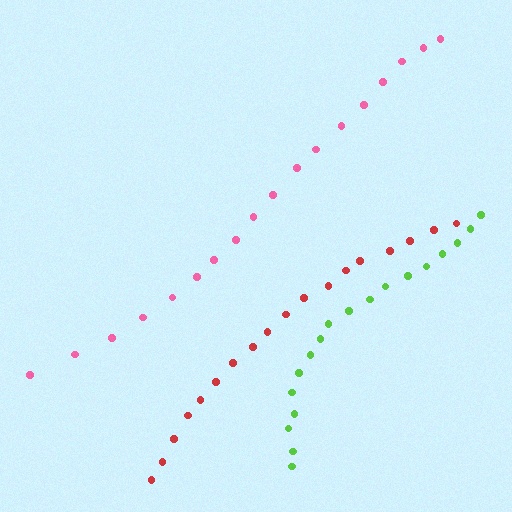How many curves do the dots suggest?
There are 3 distinct paths.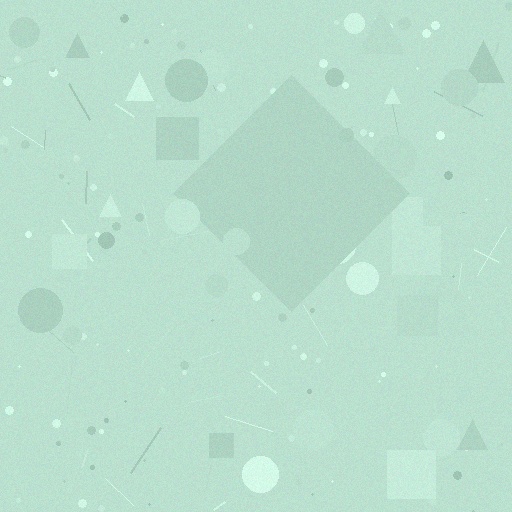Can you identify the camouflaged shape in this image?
The camouflaged shape is a diamond.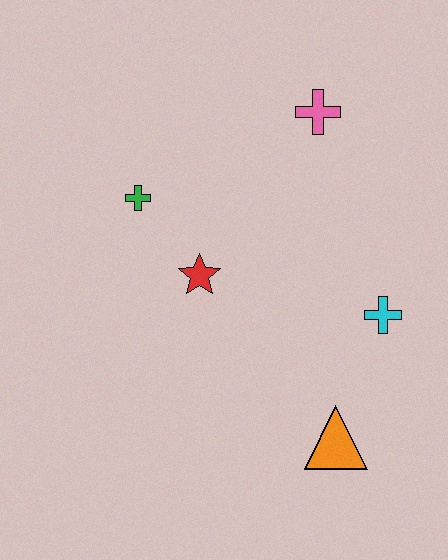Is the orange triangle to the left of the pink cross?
No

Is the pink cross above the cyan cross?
Yes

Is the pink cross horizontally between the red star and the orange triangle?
Yes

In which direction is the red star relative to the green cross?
The red star is below the green cross.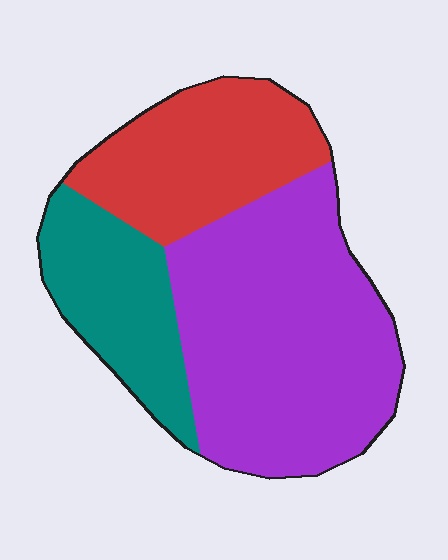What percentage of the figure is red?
Red covers around 25% of the figure.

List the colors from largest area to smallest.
From largest to smallest: purple, red, teal.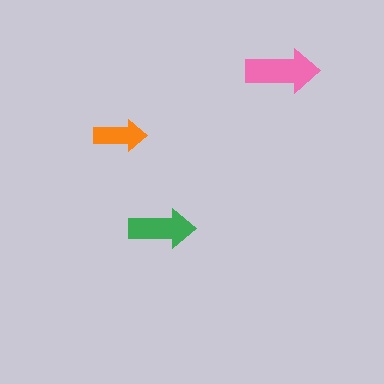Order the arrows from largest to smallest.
the pink one, the green one, the orange one.